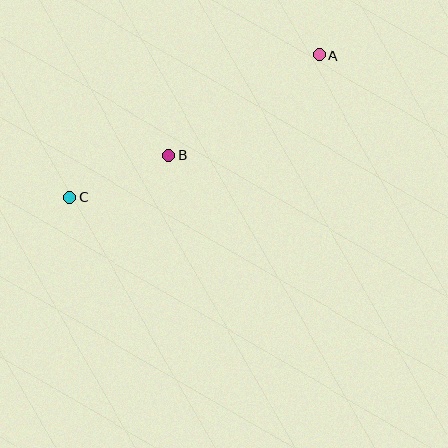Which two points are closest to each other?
Points B and C are closest to each other.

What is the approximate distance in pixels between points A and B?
The distance between A and B is approximately 180 pixels.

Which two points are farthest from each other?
Points A and C are farthest from each other.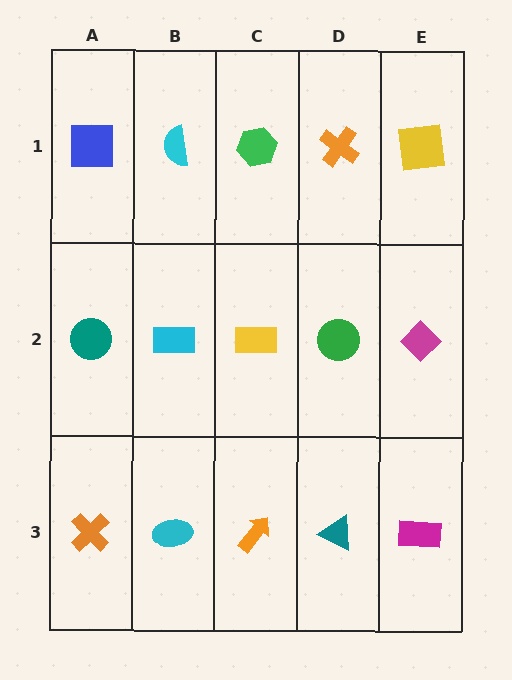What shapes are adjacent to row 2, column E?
A yellow square (row 1, column E), a magenta rectangle (row 3, column E), a green circle (row 2, column D).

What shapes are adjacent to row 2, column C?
A green hexagon (row 1, column C), an orange arrow (row 3, column C), a cyan rectangle (row 2, column B), a green circle (row 2, column D).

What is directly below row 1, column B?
A cyan rectangle.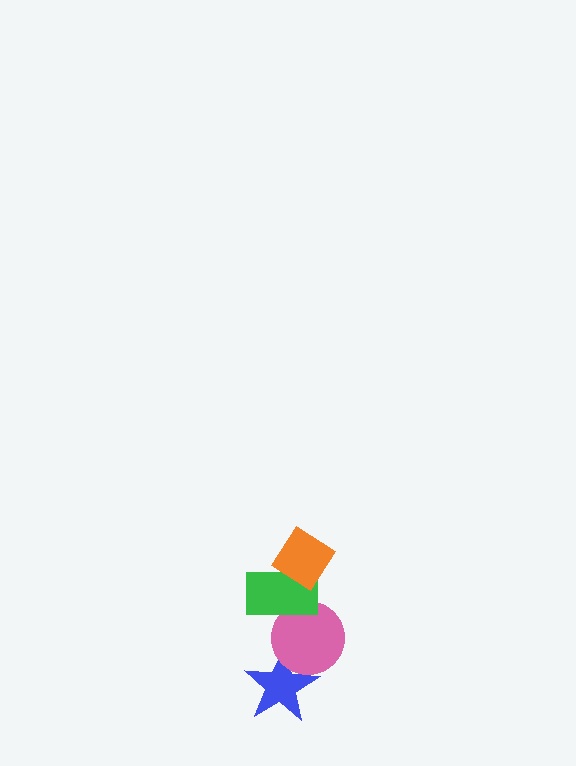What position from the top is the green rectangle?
The green rectangle is 2nd from the top.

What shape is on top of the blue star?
The pink circle is on top of the blue star.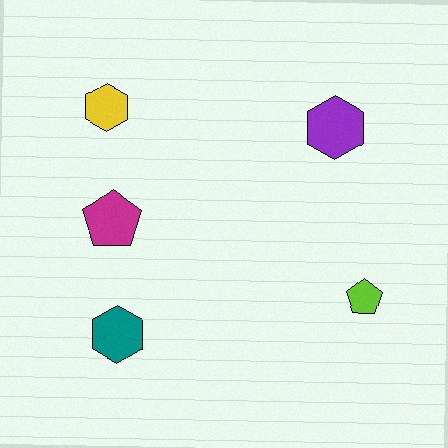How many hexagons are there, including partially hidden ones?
There are 3 hexagons.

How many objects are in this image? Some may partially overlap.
There are 5 objects.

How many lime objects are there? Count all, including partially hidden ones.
There is 1 lime object.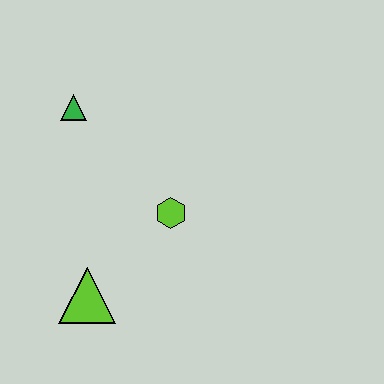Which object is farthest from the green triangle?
The lime triangle is farthest from the green triangle.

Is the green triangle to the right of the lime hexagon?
No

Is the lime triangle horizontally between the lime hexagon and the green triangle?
Yes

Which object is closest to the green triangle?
The lime hexagon is closest to the green triangle.